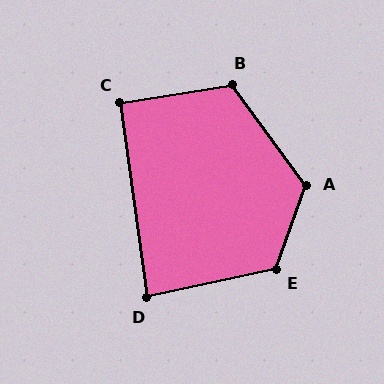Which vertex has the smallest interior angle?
D, at approximately 86 degrees.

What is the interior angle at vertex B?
Approximately 117 degrees (obtuse).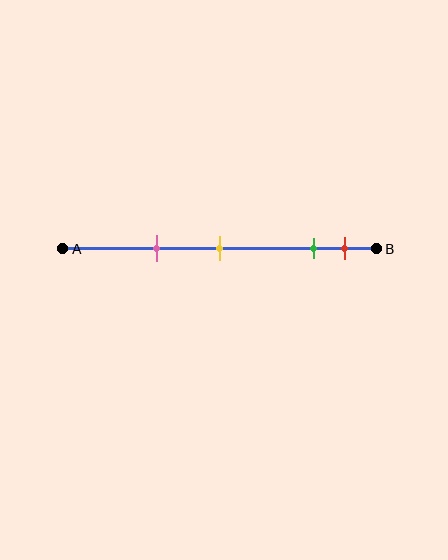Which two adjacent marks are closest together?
The green and red marks are the closest adjacent pair.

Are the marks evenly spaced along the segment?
No, the marks are not evenly spaced.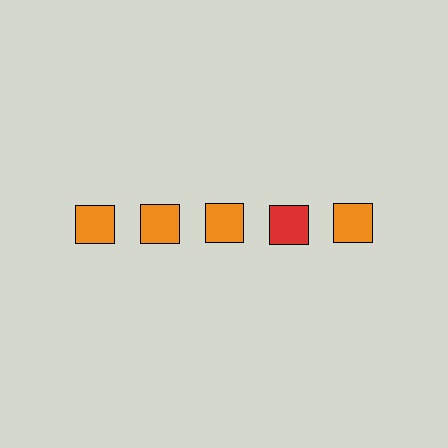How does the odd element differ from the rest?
It has a different color: red instead of orange.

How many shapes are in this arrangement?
There are 5 shapes arranged in a grid pattern.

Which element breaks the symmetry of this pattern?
The red square in the top row, second from right column breaks the symmetry. All other shapes are orange squares.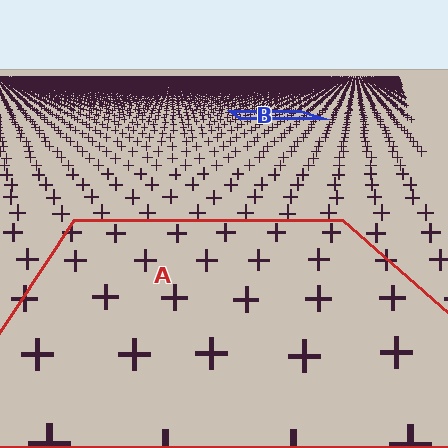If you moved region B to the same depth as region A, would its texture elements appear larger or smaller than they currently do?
They would appear larger. At a closer depth, the same texture elements are projected at a bigger on-screen size.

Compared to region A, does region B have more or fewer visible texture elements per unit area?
Region B has more texture elements per unit area — they are packed more densely because it is farther away.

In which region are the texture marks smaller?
The texture marks are smaller in region B, because it is farther away.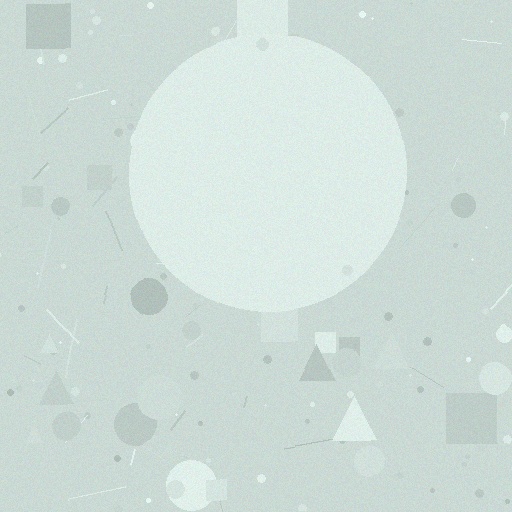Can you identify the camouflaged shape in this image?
The camouflaged shape is a circle.